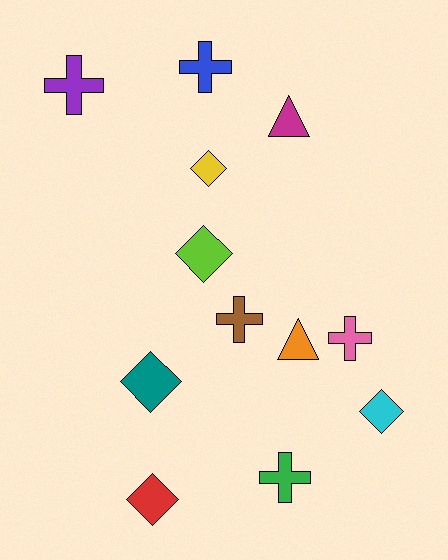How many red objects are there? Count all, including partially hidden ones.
There is 1 red object.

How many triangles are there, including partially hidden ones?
There are 2 triangles.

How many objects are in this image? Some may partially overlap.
There are 12 objects.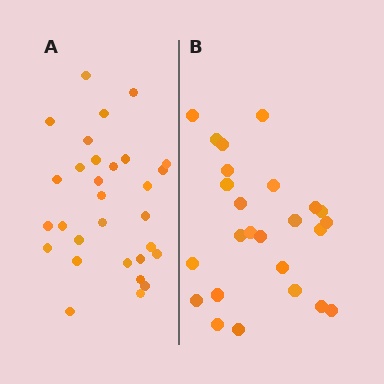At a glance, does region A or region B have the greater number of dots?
Region A (the left region) has more dots.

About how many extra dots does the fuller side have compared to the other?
Region A has about 5 more dots than region B.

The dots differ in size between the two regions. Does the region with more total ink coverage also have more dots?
No. Region B has more total ink coverage because its dots are larger, but region A actually contains more individual dots. Total area can be misleading — the number of items is what matters here.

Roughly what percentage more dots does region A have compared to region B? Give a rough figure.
About 20% more.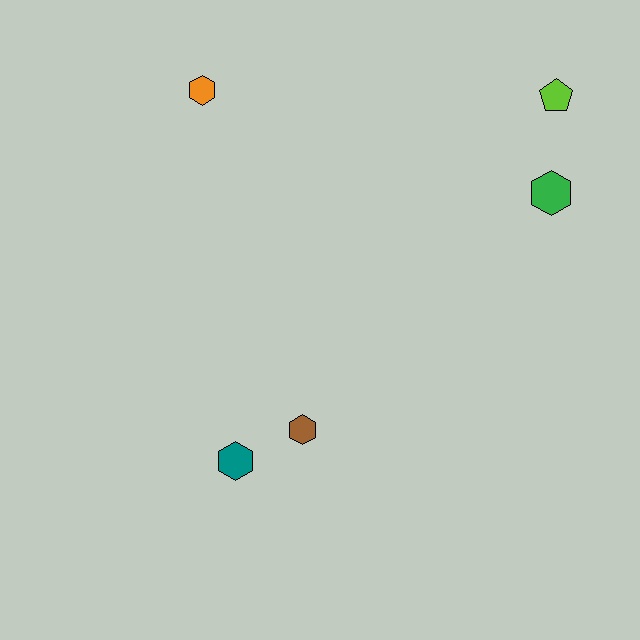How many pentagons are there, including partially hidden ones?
There is 1 pentagon.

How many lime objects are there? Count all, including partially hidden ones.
There is 1 lime object.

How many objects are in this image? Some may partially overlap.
There are 5 objects.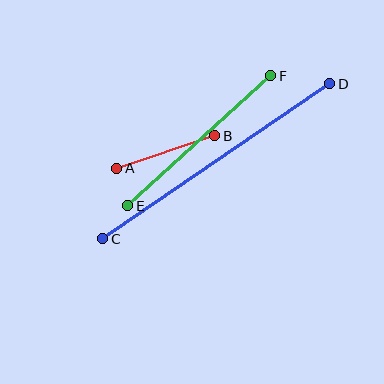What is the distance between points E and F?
The distance is approximately 193 pixels.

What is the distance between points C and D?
The distance is approximately 275 pixels.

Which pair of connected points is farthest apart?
Points C and D are farthest apart.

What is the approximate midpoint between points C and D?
The midpoint is at approximately (216, 161) pixels.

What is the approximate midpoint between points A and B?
The midpoint is at approximately (166, 152) pixels.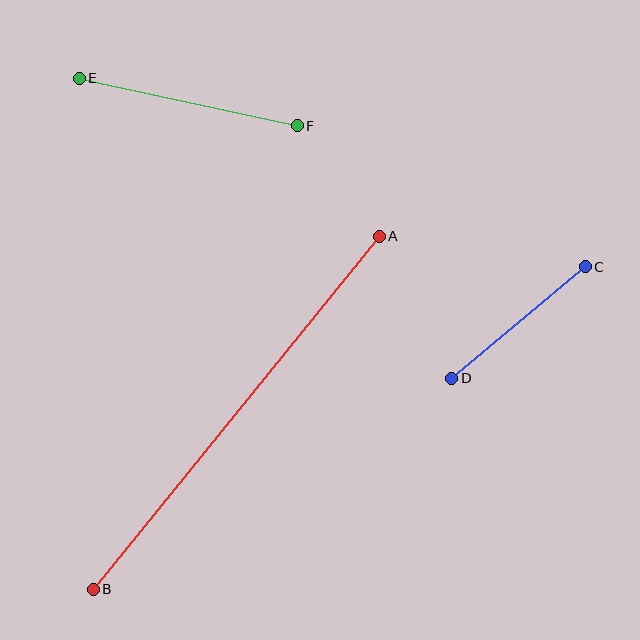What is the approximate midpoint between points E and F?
The midpoint is at approximately (188, 102) pixels.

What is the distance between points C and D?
The distance is approximately 174 pixels.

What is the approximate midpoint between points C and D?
The midpoint is at approximately (518, 323) pixels.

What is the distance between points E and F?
The distance is approximately 223 pixels.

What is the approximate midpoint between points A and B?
The midpoint is at approximately (236, 413) pixels.